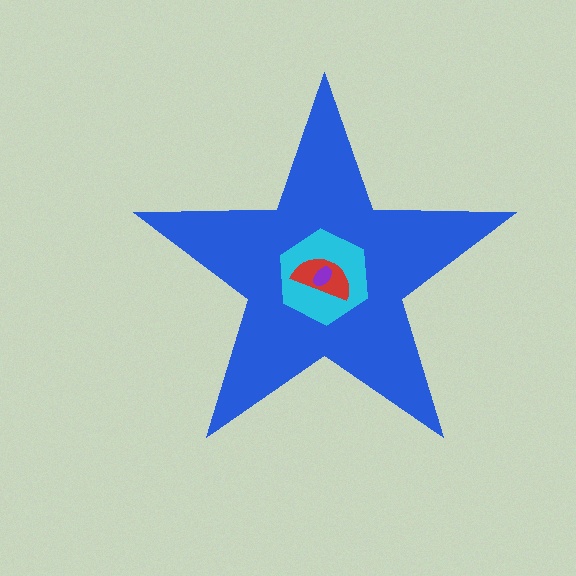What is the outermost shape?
The blue star.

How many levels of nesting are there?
4.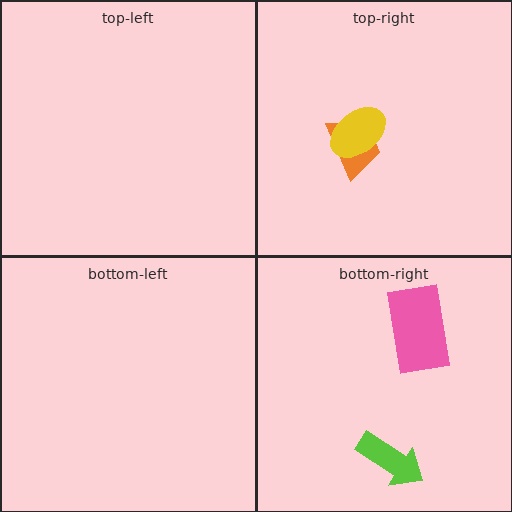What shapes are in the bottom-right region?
The lime arrow, the pink rectangle.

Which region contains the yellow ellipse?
The top-right region.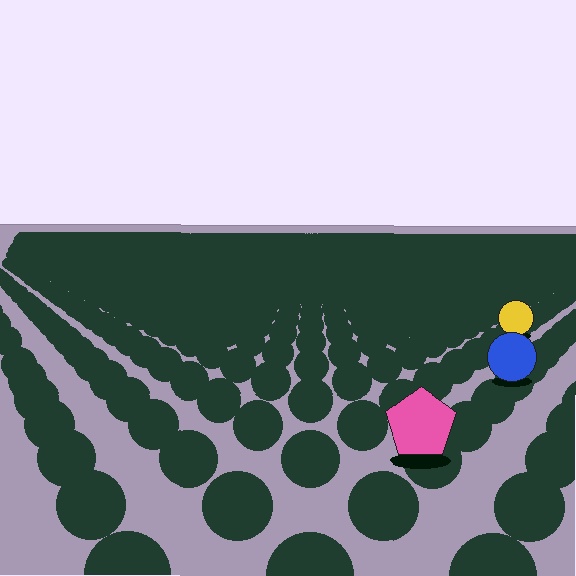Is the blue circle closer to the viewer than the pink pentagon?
No. The pink pentagon is closer — you can tell from the texture gradient: the ground texture is coarser near it.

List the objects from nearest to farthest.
From nearest to farthest: the pink pentagon, the blue circle, the yellow circle.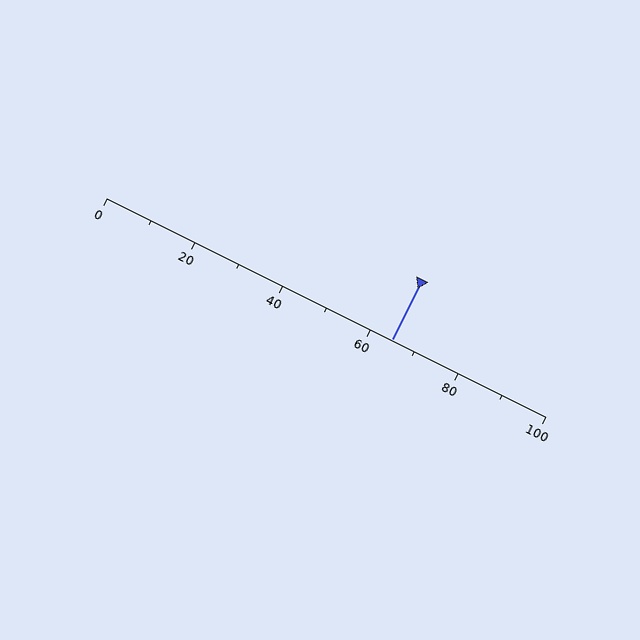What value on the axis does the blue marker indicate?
The marker indicates approximately 65.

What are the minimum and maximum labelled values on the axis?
The axis runs from 0 to 100.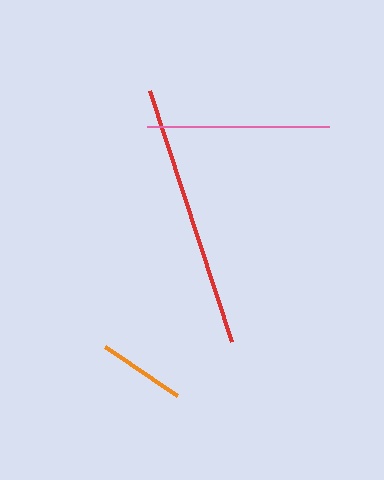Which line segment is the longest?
The red line is the longest at approximately 264 pixels.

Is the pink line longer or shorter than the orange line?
The pink line is longer than the orange line.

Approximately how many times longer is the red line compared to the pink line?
The red line is approximately 1.5 times the length of the pink line.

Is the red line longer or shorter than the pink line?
The red line is longer than the pink line.